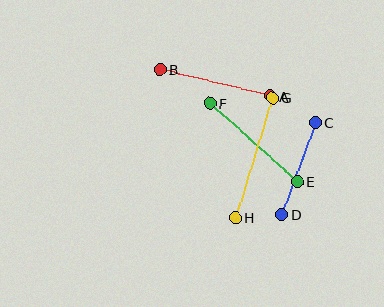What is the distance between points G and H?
The distance is approximately 126 pixels.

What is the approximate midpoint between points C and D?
The midpoint is at approximately (298, 169) pixels.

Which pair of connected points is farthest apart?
Points G and H are farthest apart.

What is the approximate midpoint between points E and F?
The midpoint is at approximately (254, 142) pixels.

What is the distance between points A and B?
The distance is approximately 114 pixels.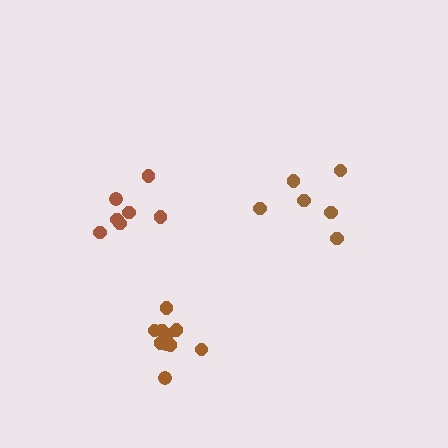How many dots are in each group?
Group 1: 6 dots, Group 2: 7 dots, Group 3: 10 dots (23 total).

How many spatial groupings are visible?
There are 3 spatial groupings.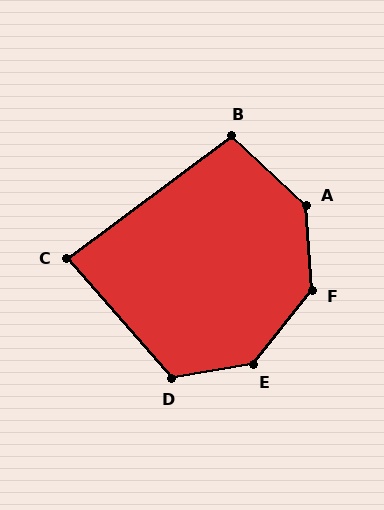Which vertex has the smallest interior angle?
C, at approximately 86 degrees.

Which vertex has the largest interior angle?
E, at approximately 139 degrees.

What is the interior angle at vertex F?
Approximately 138 degrees (obtuse).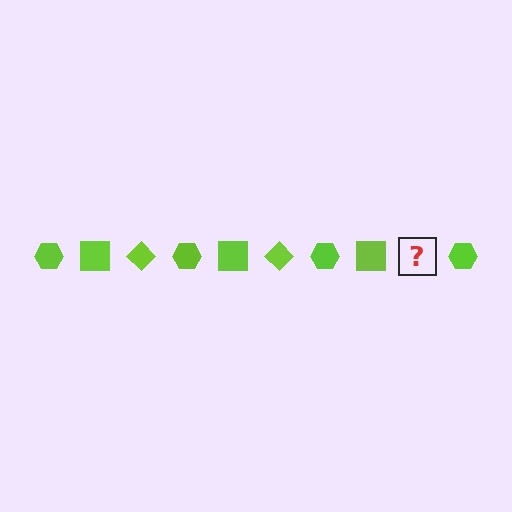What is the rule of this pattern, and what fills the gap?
The rule is that the pattern cycles through hexagon, square, diamond shapes in lime. The gap should be filled with a lime diamond.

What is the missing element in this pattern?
The missing element is a lime diamond.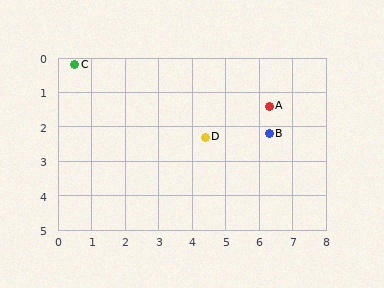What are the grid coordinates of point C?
Point C is at approximately (0.5, 0.2).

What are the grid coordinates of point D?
Point D is at approximately (4.4, 2.3).